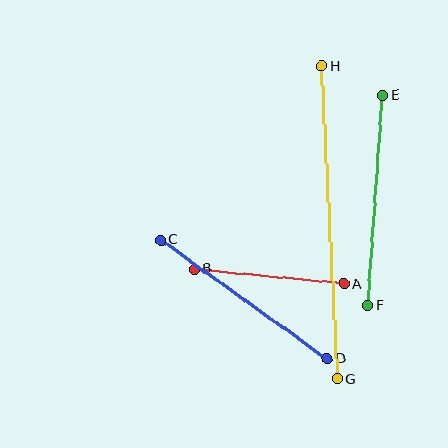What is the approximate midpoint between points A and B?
The midpoint is at approximately (269, 276) pixels.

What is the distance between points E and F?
The distance is approximately 211 pixels.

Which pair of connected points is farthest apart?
Points G and H are farthest apart.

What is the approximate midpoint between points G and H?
The midpoint is at approximately (329, 222) pixels.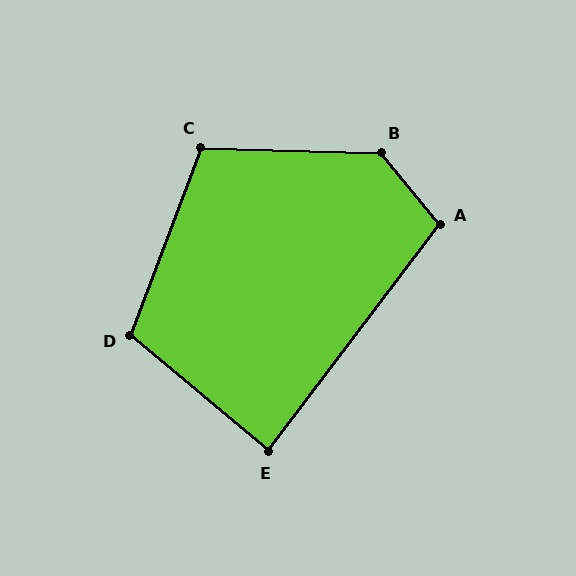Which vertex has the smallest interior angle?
E, at approximately 87 degrees.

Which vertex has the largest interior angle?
B, at approximately 130 degrees.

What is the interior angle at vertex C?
Approximately 109 degrees (obtuse).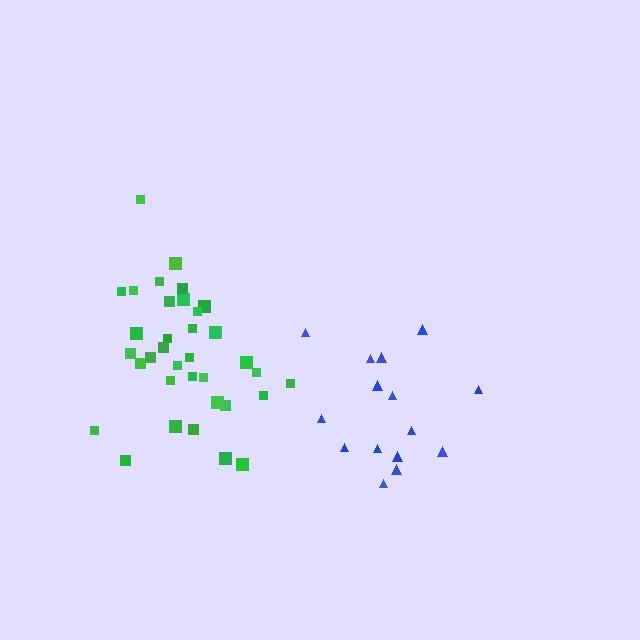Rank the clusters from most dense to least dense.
green, blue.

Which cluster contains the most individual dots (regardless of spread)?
Green (35).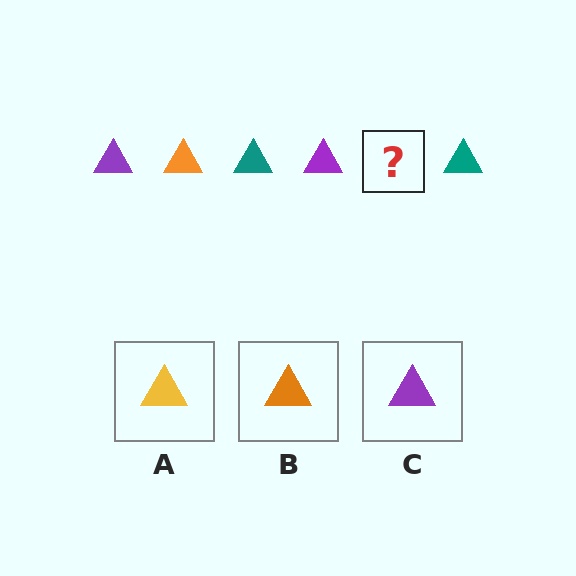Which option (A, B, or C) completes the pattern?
B.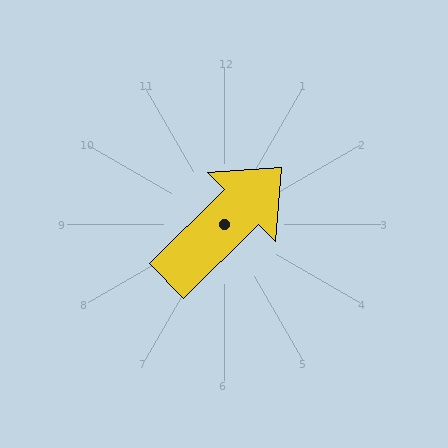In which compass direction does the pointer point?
Northeast.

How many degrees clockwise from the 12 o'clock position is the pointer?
Approximately 45 degrees.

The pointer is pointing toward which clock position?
Roughly 2 o'clock.